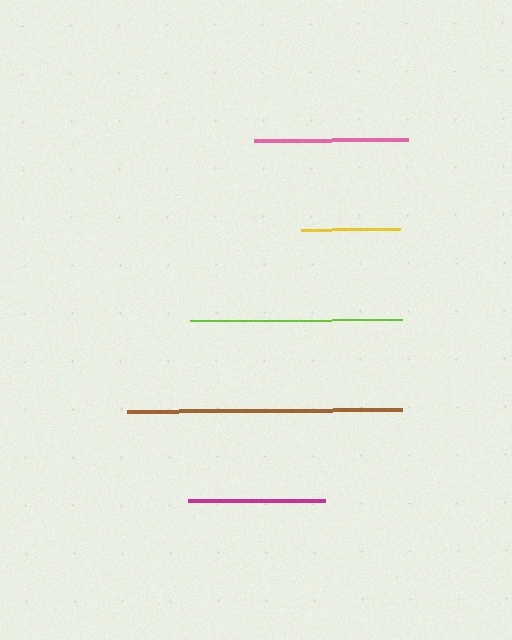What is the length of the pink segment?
The pink segment is approximately 154 pixels long.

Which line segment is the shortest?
The yellow line is the shortest at approximately 99 pixels.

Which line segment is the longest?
The brown line is the longest at approximately 275 pixels.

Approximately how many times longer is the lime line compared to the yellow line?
The lime line is approximately 2.1 times the length of the yellow line.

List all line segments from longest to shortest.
From longest to shortest: brown, lime, pink, magenta, yellow.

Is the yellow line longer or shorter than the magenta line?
The magenta line is longer than the yellow line.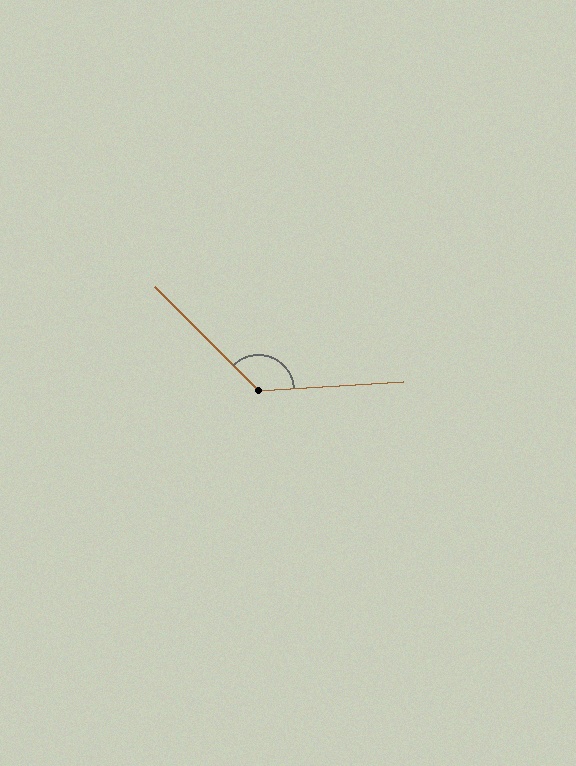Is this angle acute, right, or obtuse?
It is obtuse.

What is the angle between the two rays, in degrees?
Approximately 131 degrees.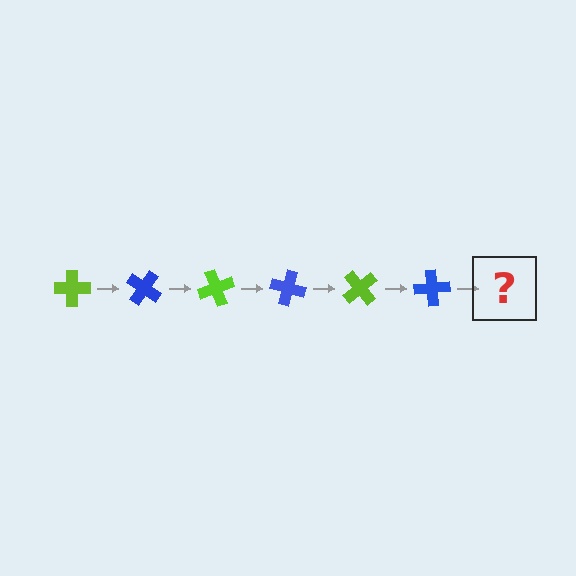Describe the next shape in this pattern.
It should be a lime cross, rotated 210 degrees from the start.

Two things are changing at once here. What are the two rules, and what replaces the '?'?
The two rules are that it rotates 35 degrees each step and the color cycles through lime and blue. The '?' should be a lime cross, rotated 210 degrees from the start.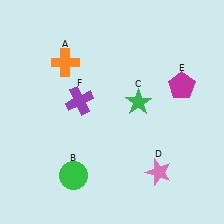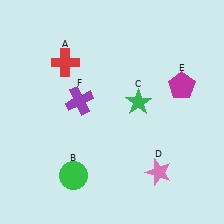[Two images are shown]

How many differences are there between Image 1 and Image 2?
There is 1 difference between the two images.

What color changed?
The cross (A) changed from orange in Image 1 to red in Image 2.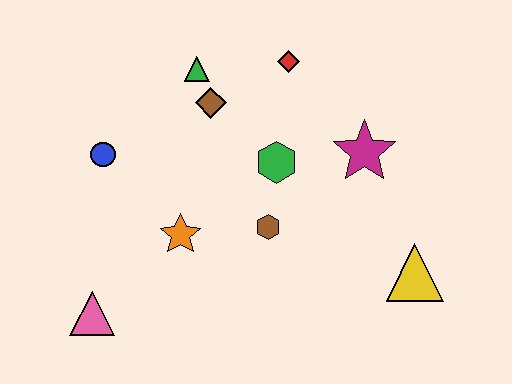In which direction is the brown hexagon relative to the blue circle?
The brown hexagon is to the right of the blue circle.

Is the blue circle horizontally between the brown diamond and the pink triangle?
Yes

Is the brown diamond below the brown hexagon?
No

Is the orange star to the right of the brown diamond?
No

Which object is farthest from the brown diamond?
The yellow triangle is farthest from the brown diamond.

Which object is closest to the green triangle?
The brown diamond is closest to the green triangle.